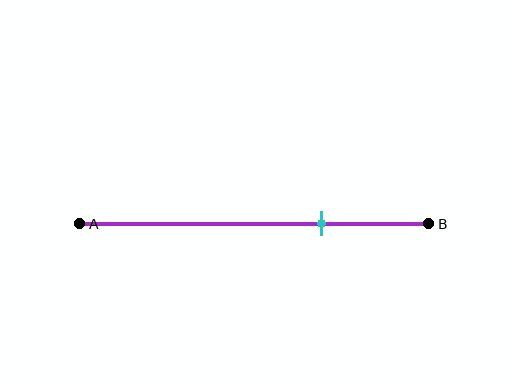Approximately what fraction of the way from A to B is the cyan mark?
The cyan mark is approximately 70% of the way from A to B.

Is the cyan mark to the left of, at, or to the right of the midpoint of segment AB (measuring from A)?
The cyan mark is to the right of the midpoint of segment AB.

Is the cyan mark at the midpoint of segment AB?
No, the mark is at about 70% from A, not at the 50% midpoint.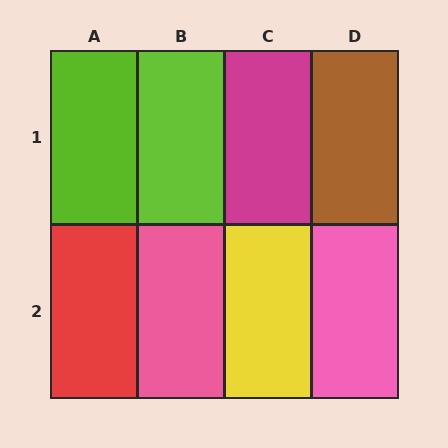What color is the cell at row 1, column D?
Brown.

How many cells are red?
1 cell is red.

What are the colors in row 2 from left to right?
Red, pink, yellow, pink.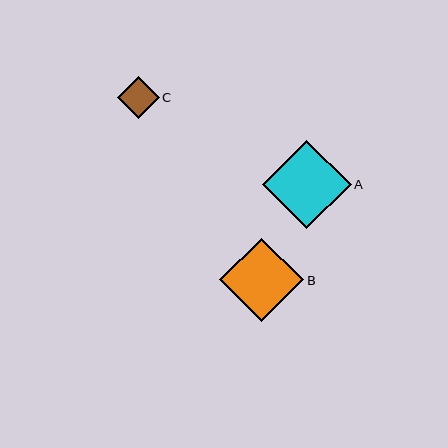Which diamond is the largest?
Diamond A is the largest with a size of approximately 88 pixels.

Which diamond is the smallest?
Diamond C is the smallest with a size of approximately 42 pixels.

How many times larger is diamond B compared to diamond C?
Diamond B is approximately 2.0 times the size of diamond C.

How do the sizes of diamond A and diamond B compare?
Diamond A and diamond B are approximately the same size.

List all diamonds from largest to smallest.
From largest to smallest: A, B, C.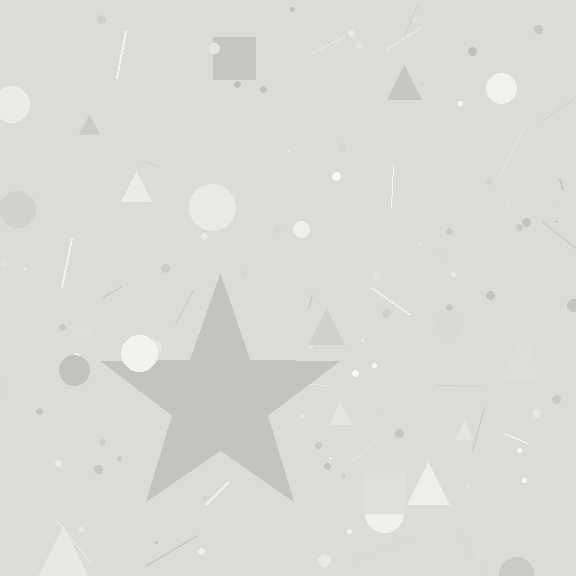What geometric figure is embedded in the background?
A star is embedded in the background.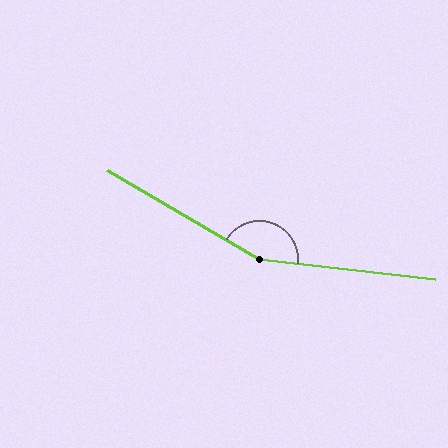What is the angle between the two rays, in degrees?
Approximately 156 degrees.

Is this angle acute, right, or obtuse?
It is obtuse.